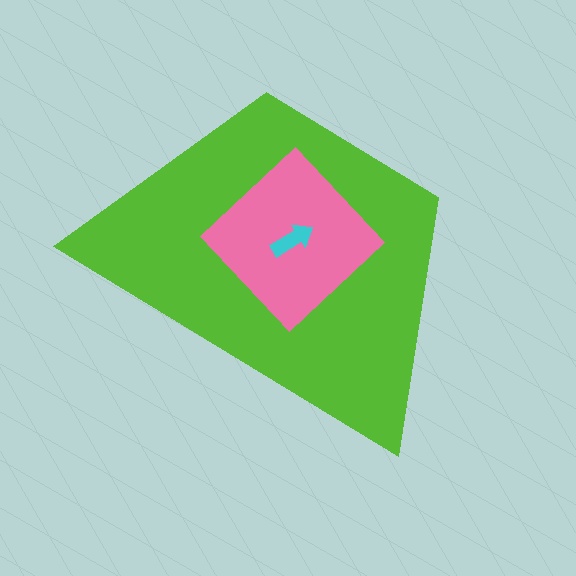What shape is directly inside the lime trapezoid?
The pink diamond.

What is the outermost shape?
The lime trapezoid.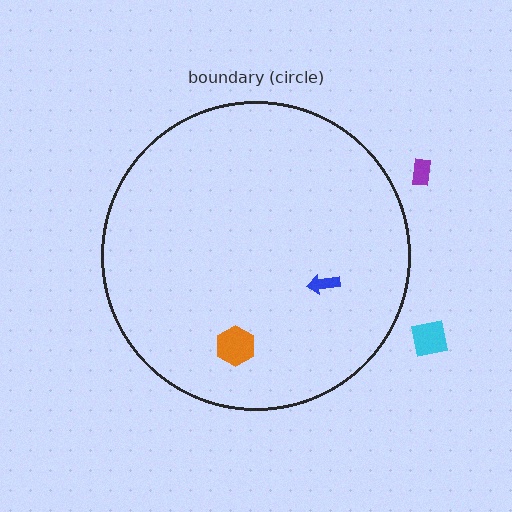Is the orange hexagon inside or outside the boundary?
Inside.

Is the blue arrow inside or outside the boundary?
Inside.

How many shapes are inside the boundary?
2 inside, 2 outside.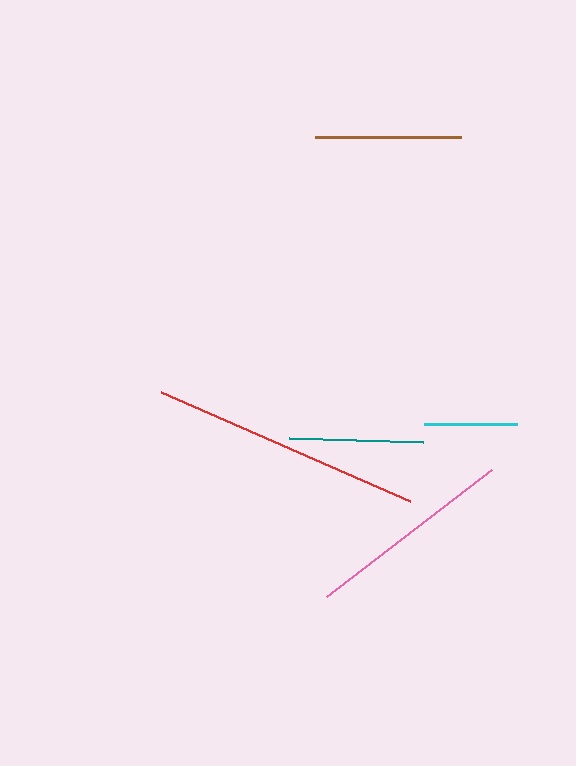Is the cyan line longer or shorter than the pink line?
The pink line is longer than the cyan line.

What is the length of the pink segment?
The pink segment is approximately 208 pixels long.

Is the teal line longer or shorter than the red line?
The red line is longer than the teal line.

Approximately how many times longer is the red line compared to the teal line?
The red line is approximately 2.0 times the length of the teal line.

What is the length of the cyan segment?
The cyan segment is approximately 93 pixels long.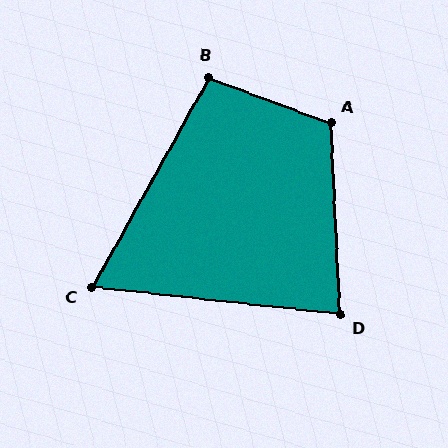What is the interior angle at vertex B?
Approximately 99 degrees (obtuse).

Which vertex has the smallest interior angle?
C, at approximately 67 degrees.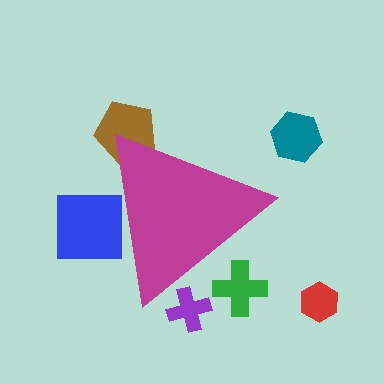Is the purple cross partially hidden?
Yes, the purple cross is partially hidden behind the magenta triangle.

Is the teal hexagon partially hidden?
No, the teal hexagon is fully visible.